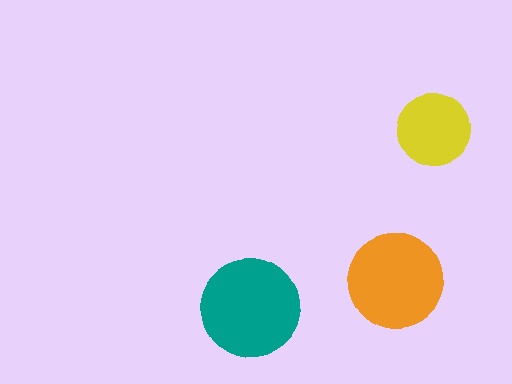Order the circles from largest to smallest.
the teal one, the orange one, the yellow one.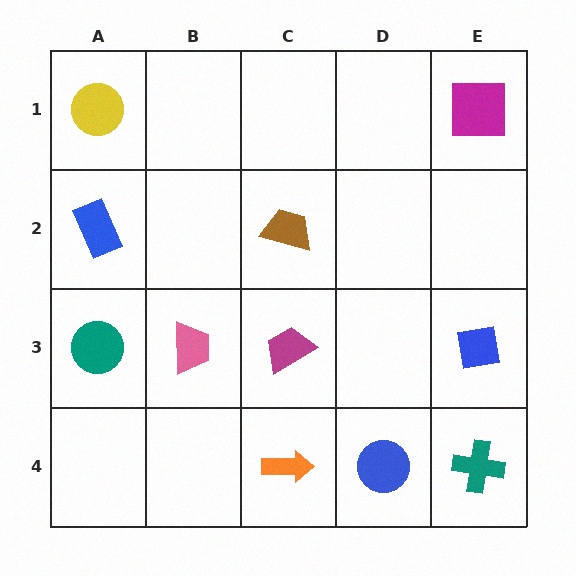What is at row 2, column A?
A blue rectangle.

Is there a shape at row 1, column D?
No, that cell is empty.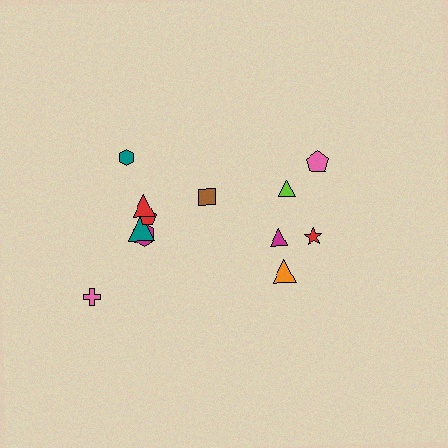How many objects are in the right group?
There are 5 objects.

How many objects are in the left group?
There are 7 objects.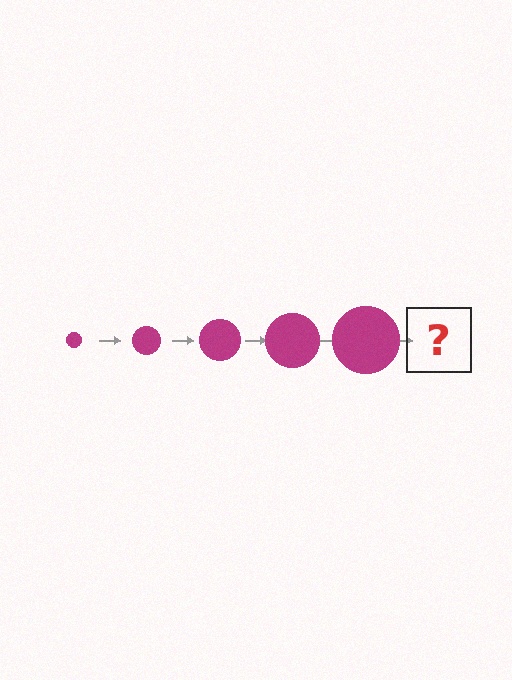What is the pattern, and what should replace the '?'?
The pattern is that the circle gets progressively larger each step. The '?' should be a magenta circle, larger than the previous one.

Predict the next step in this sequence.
The next step is a magenta circle, larger than the previous one.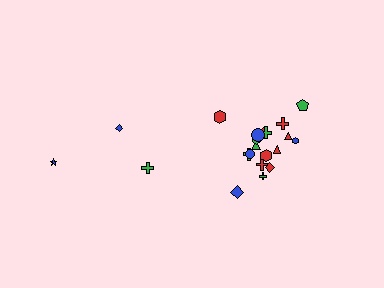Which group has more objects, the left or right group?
The right group.